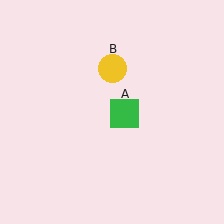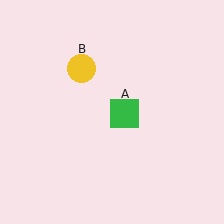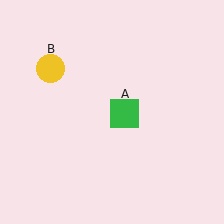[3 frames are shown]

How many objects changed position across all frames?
1 object changed position: yellow circle (object B).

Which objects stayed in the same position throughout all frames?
Green square (object A) remained stationary.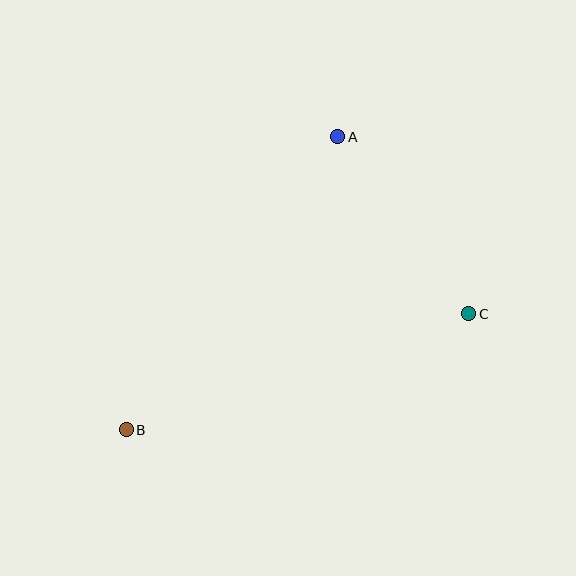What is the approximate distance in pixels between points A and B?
The distance between A and B is approximately 361 pixels.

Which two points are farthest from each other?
Points B and C are farthest from each other.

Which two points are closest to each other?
Points A and C are closest to each other.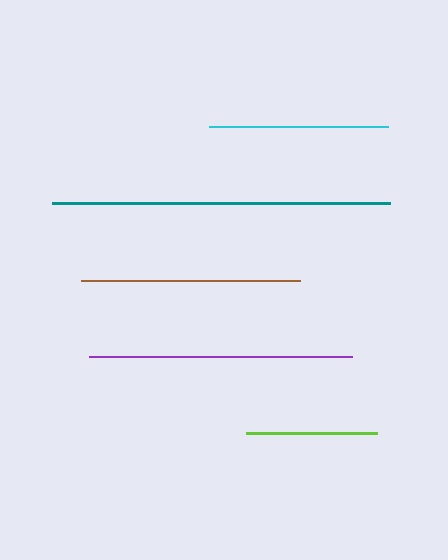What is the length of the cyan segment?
The cyan segment is approximately 180 pixels long.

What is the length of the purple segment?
The purple segment is approximately 263 pixels long.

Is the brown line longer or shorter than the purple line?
The purple line is longer than the brown line.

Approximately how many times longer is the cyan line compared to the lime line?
The cyan line is approximately 1.4 times the length of the lime line.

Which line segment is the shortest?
The lime line is the shortest at approximately 131 pixels.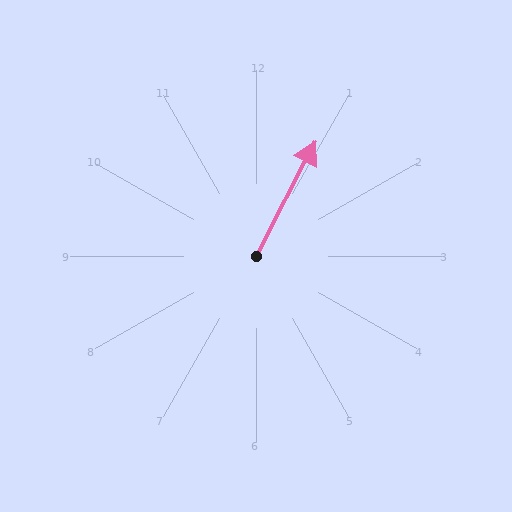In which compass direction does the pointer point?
Northeast.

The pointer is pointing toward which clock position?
Roughly 1 o'clock.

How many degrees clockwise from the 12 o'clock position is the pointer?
Approximately 27 degrees.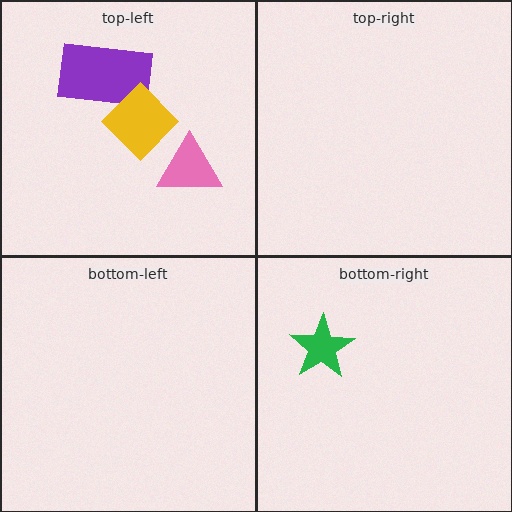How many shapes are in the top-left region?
3.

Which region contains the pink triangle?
The top-left region.